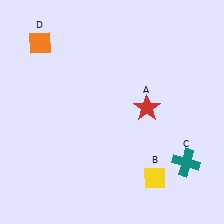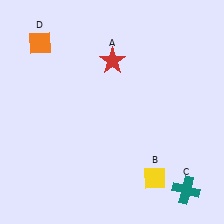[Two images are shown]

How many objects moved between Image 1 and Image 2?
2 objects moved between the two images.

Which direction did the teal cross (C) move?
The teal cross (C) moved down.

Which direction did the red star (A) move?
The red star (A) moved up.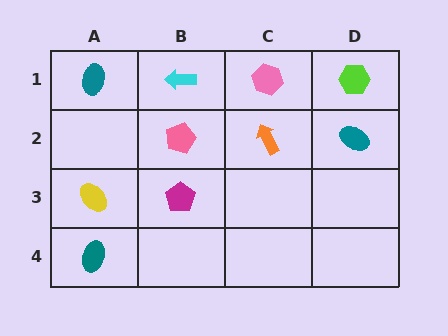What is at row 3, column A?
A yellow ellipse.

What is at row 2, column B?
A pink pentagon.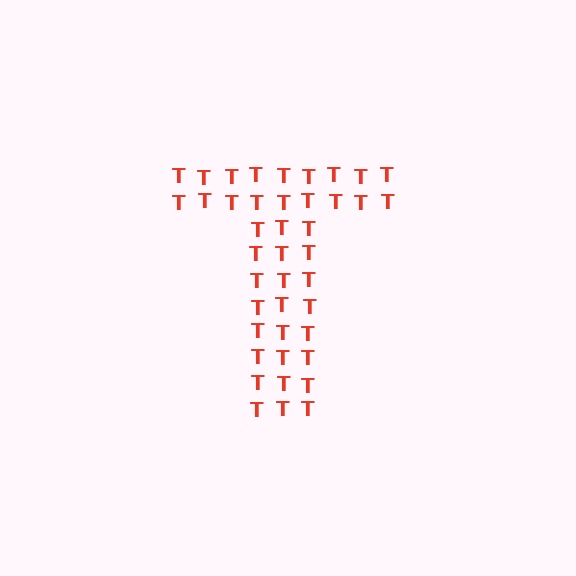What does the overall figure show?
The overall figure shows the letter T.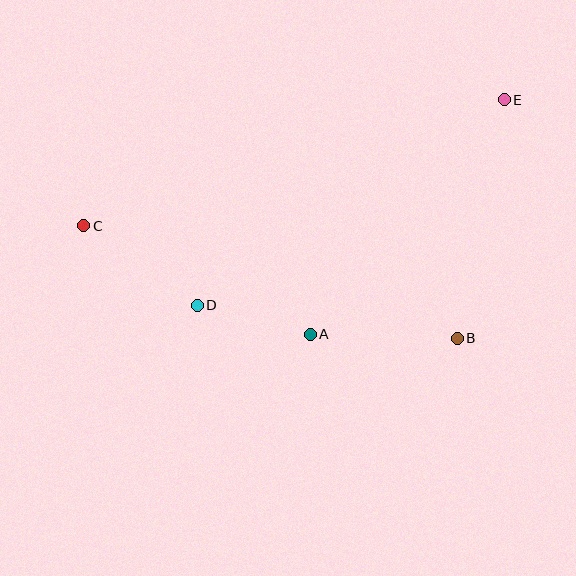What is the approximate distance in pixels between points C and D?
The distance between C and D is approximately 139 pixels.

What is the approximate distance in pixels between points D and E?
The distance between D and E is approximately 369 pixels.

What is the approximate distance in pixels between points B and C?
The distance between B and C is approximately 390 pixels.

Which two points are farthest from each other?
Points C and E are farthest from each other.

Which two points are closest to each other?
Points A and D are closest to each other.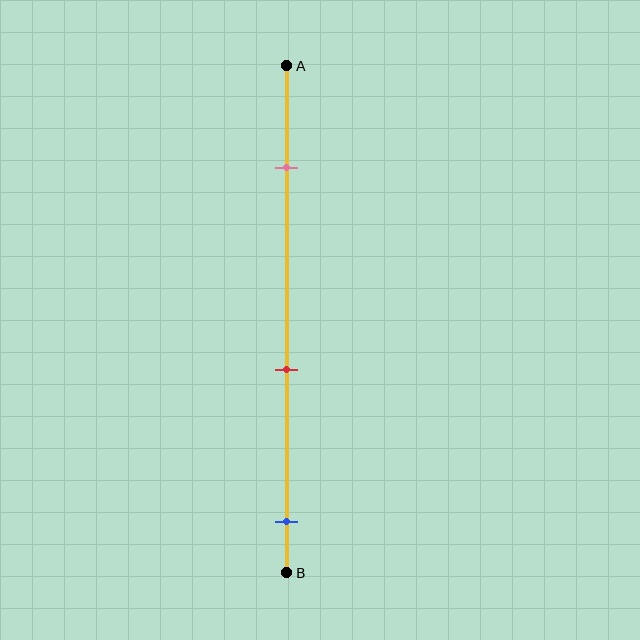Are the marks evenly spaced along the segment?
Yes, the marks are approximately evenly spaced.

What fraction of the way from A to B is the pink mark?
The pink mark is approximately 20% (0.2) of the way from A to B.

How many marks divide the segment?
There are 3 marks dividing the segment.